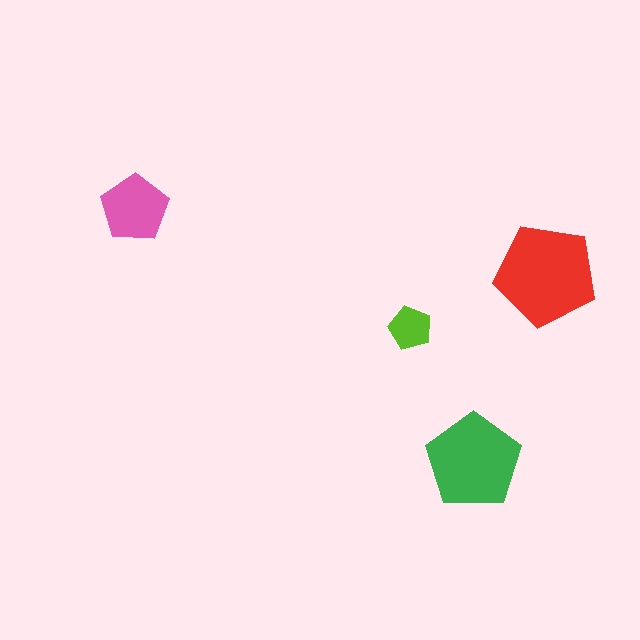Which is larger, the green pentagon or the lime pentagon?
The green one.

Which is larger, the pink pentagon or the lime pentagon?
The pink one.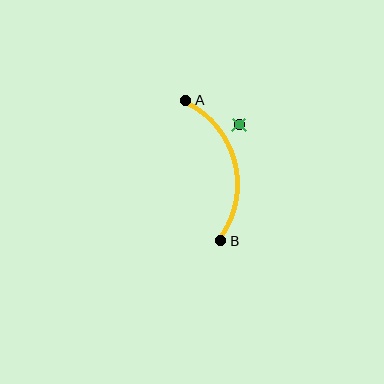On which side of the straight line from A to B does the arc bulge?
The arc bulges to the right of the straight line connecting A and B.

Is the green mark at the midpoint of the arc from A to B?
No — the green mark does not lie on the arc at all. It sits slightly outside the curve.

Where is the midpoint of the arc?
The arc midpoint is the point on the curve farthest from the straight line joining A and B. It sits to the right of that line.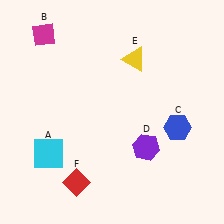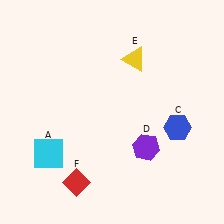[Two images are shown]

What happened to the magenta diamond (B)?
The magenta diamond (B) was removed in Image 2. It was in the top-left area of Image 1.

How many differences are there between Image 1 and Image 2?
There is 1 difference between the two images.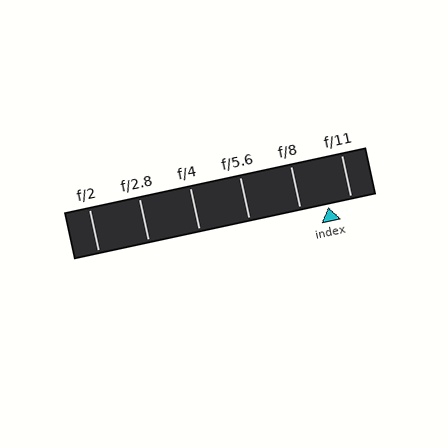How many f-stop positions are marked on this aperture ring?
There are 6 f-stop positions marked.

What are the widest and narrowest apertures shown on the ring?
The widest aperture shown is f/2 and the narrowest is f/11.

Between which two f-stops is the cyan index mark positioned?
The index mark is between f/8 and f/11.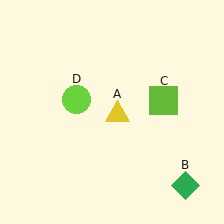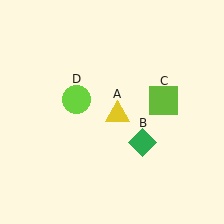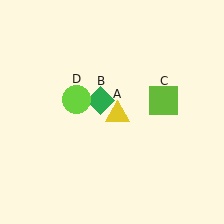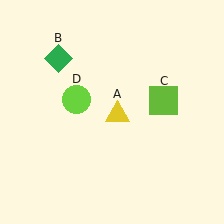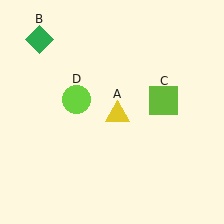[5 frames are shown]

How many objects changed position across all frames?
1 object changed position: green diamond (object B).